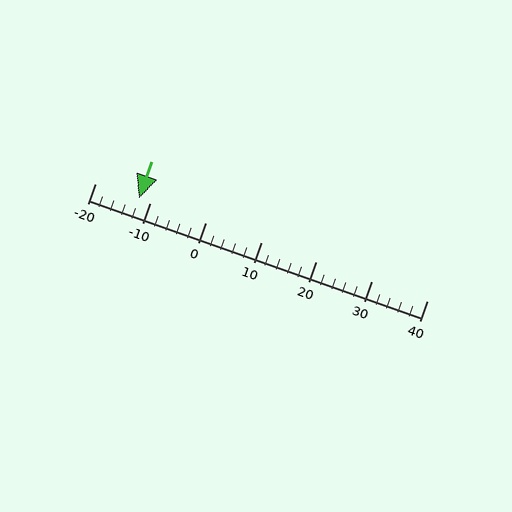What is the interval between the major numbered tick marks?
The major tick marks are spaced 10 units apart.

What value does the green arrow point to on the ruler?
The green arrow points to approximately -12.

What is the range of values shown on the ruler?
The ruler shows values from -20 to 40.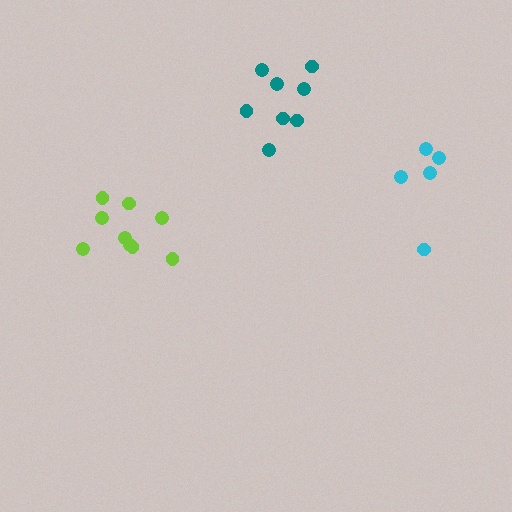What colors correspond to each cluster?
The clusters are colored: teal, cyan, lime.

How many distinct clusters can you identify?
There are 3 distinct clusters.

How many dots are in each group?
Group 1: 8 dots, Group 2: 5 dots, Group 3: 9 dots (22 total).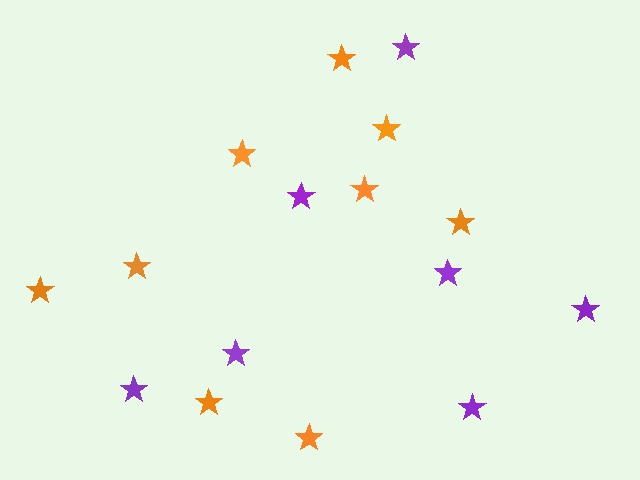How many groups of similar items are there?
There are 2 groups: one group of purple stars (7) and one group of orange stars (9).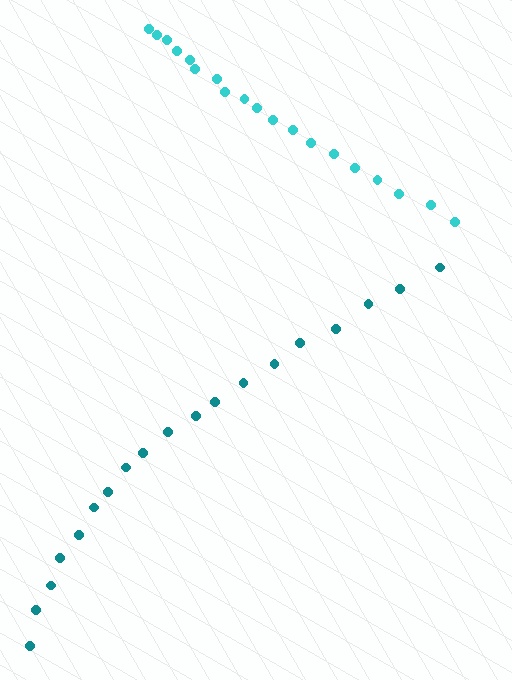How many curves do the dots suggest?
There are 2 distinct paths.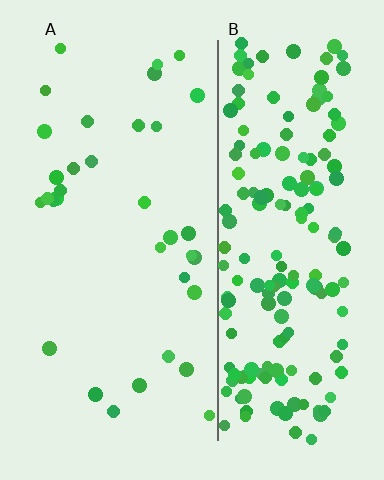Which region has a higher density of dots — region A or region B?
B (the right).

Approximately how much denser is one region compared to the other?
Approximately 5.3× — region B over region A.